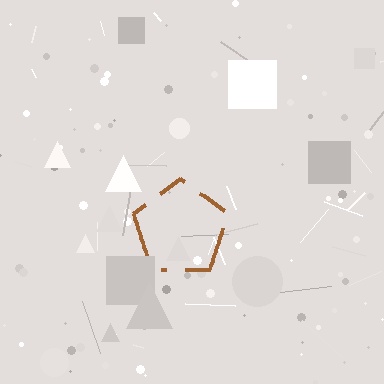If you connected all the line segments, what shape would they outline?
They would outline a pentagon.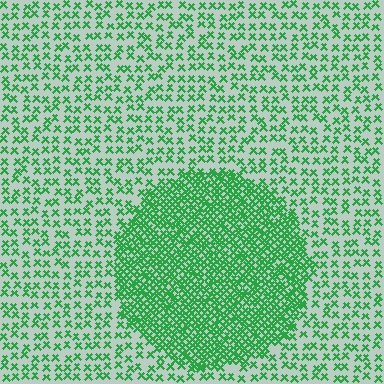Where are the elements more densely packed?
The elements are more densely packed inside the circle boundary.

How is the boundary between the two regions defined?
The boundary is defined by a change in element density (approximately 2.6x ratio). All elements are the same color, size, and shape.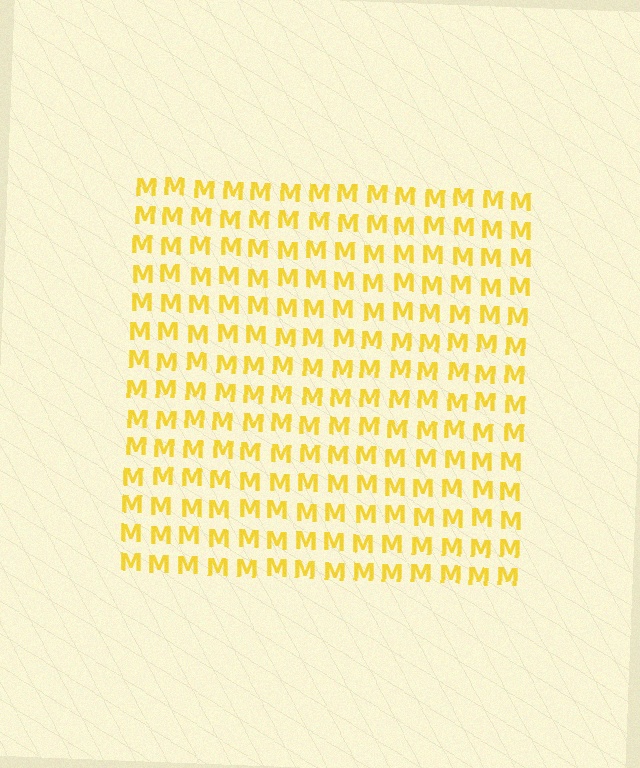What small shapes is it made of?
It is made of small letter M's.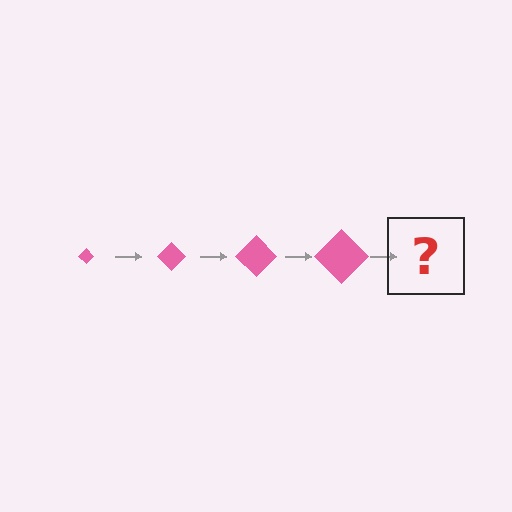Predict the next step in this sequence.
The next step is a pink diamond, larger than the previous one.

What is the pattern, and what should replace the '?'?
The pattern is that the diamond gets progressively larger each step. The '?' should be a pink diamond, larger than the previous one.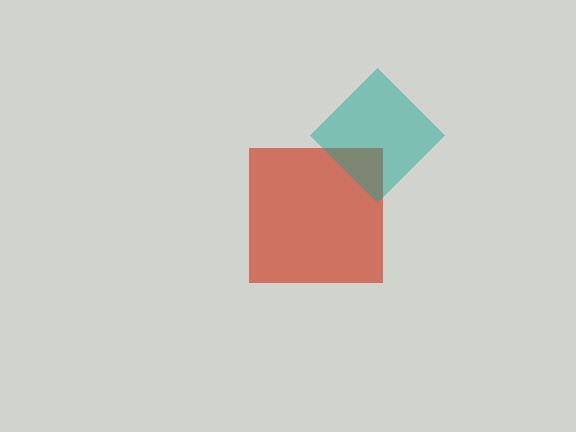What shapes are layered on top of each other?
The layered shapes are: a red square, a teal diamond.